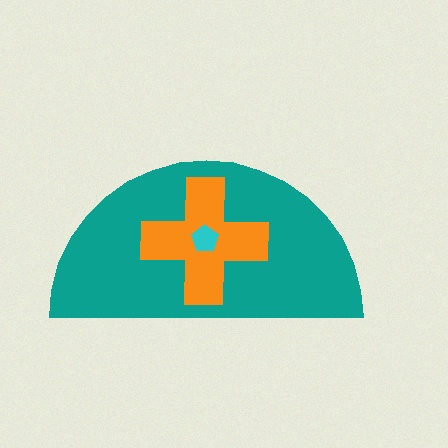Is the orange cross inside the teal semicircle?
Yes.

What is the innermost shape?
The cyan pentagon.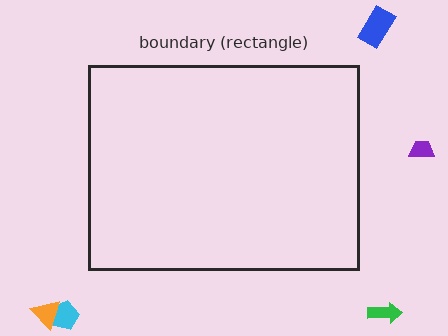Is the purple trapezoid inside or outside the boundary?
Outside.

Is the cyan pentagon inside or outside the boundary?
Outside.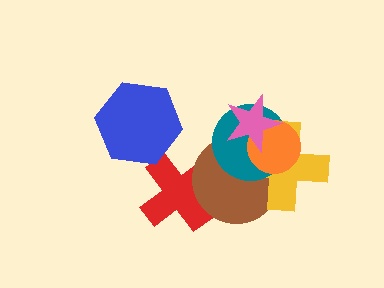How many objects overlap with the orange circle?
4 objects overlap with the orange circle.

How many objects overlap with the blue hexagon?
0 objects overlap with the blue hexagon.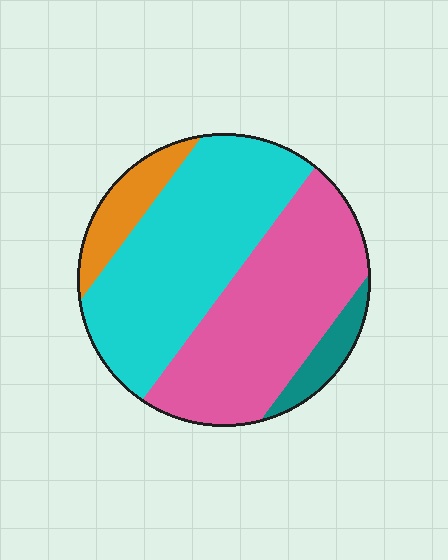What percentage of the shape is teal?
Teal takes up less than a quarter of the shape.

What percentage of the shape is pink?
Pink takes up about two fifths (2/5) of the shape.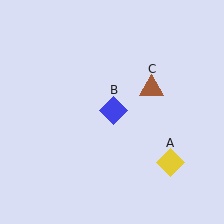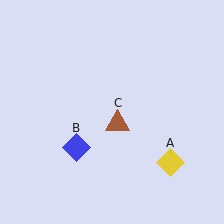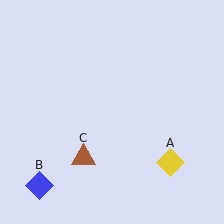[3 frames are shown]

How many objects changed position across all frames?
2 objects changed position: blue diamond (object B), brown triangle (object C).